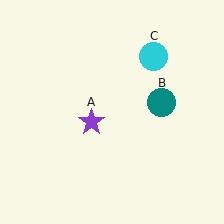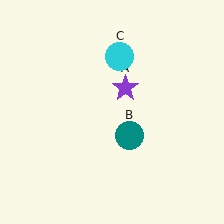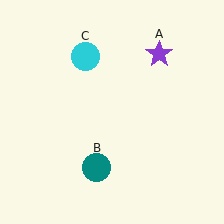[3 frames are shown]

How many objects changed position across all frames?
3 objects changed position: purple star (object A), teal circle (object B), cyan circle (object C).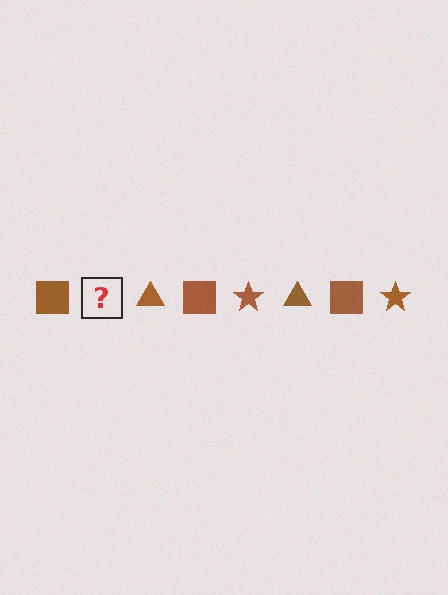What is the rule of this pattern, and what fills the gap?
The rule is that the pattern cycles through square, star, triangle shapes in brown. The gap should be filled with a brown star.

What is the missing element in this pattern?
The missing element is a brown star.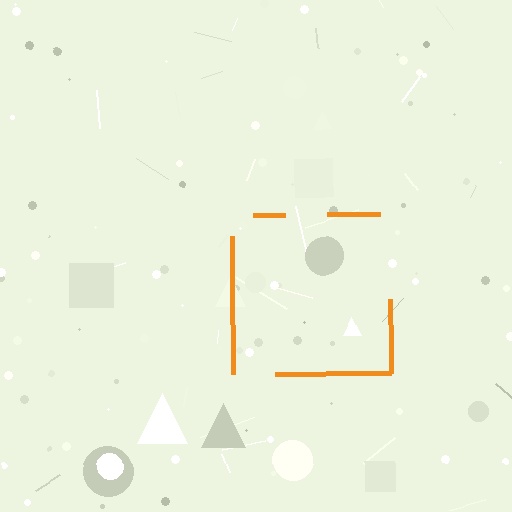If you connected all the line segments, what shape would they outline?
They would outline a square.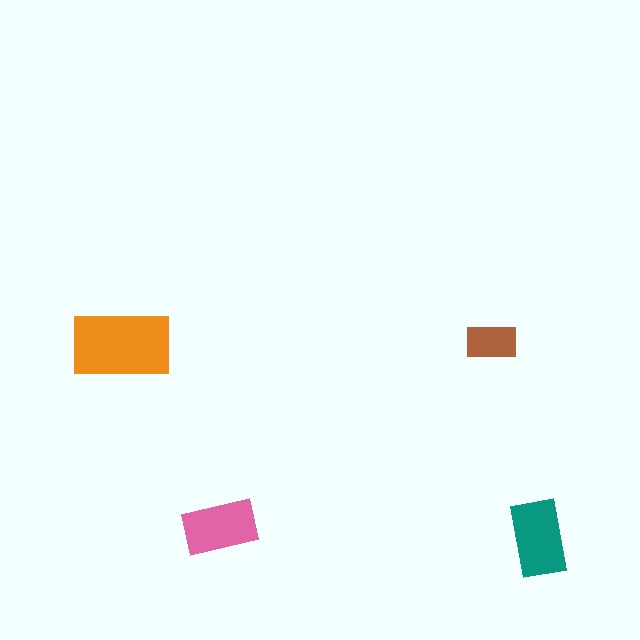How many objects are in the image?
There are 4 objects in the image.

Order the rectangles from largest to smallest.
the orange one, the teal one, the pink one, the brown one.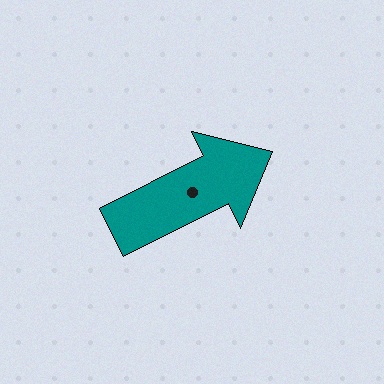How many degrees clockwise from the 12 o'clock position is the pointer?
Approximately 63 degrees.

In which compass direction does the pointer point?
Northeast.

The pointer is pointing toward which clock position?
Roughly 2 o'clock.